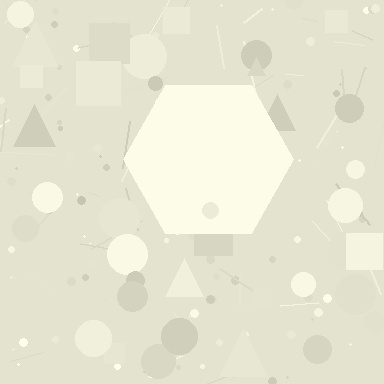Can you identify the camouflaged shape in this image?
The camouflaged shape is a hexagon.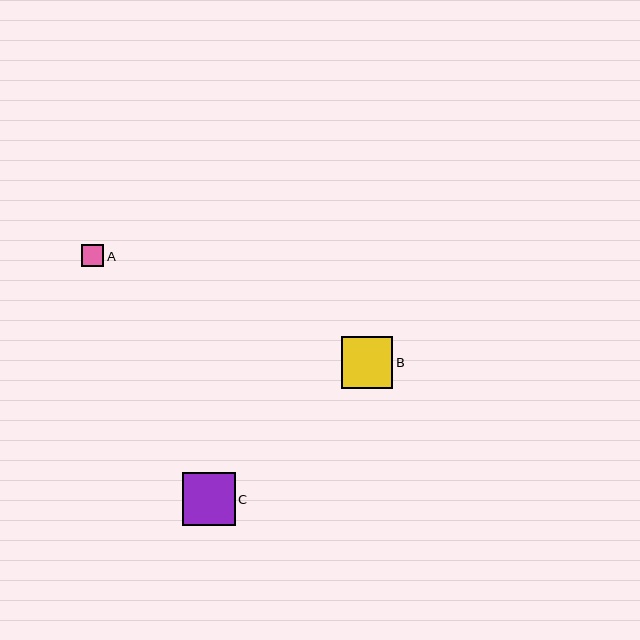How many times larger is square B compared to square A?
Square B is approximately 2.3 times the size of square A.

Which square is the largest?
Square C is the largest with a size of approximately 53 pixels.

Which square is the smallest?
Square A is the smallest with a size of approximately 22 pixels.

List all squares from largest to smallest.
From largest to smallest: C, B, A.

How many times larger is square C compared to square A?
Square C is approximately 2.4 times the size of square A.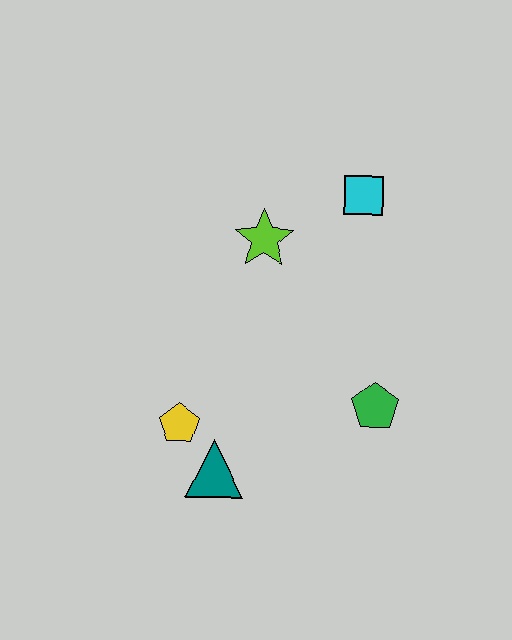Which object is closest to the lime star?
The cyan square is closest to the lime star.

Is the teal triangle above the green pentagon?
No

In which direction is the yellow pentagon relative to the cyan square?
The yellow pentagon is below the cyan square.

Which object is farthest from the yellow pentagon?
The cyan square is farthest from the yellow pentagon.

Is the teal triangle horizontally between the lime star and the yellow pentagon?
Yes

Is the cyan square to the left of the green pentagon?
Yes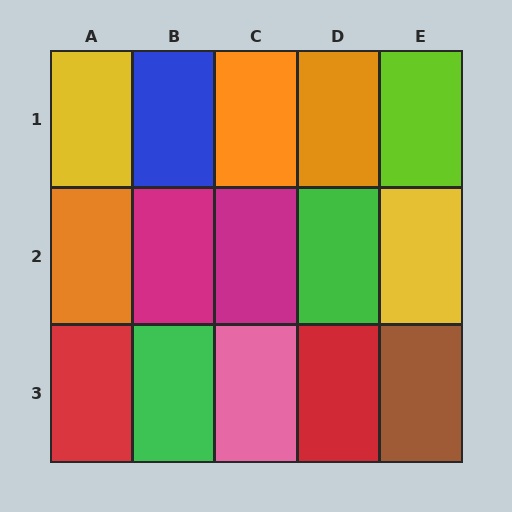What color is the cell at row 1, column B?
Blue.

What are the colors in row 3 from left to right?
Red, green, pink, red, brown.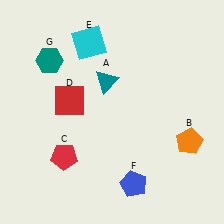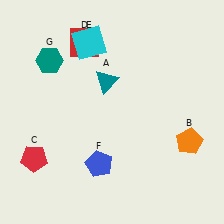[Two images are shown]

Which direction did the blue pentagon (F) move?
The blue pentagon (F) moved left.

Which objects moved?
The objects that moved are: the red pentagon (C), the red square (D), the blue pentagon (F).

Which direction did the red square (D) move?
The red square (D) moved up.